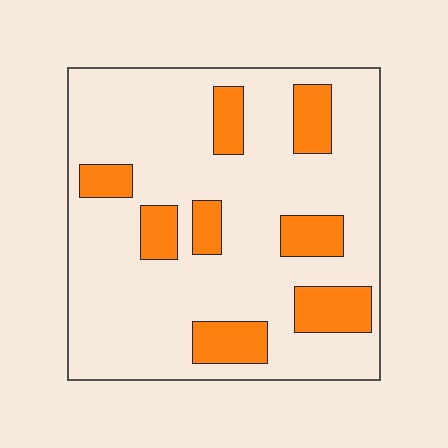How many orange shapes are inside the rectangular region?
8.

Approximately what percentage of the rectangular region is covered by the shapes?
Approximately 20%.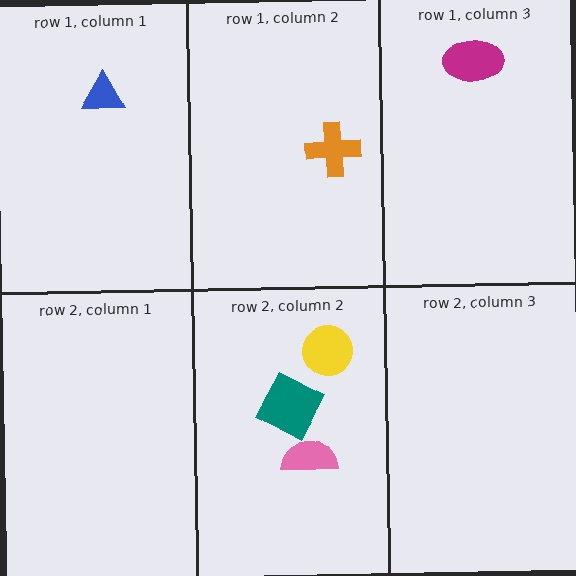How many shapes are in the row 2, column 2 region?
3.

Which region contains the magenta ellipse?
The row 1, column 3 region.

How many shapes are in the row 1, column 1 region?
1.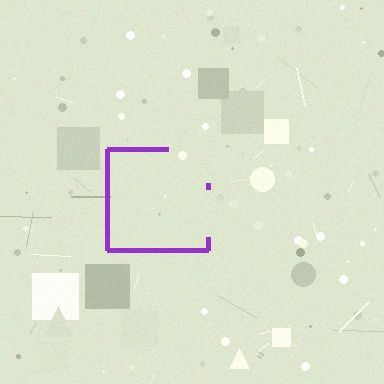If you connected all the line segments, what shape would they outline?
They would outline a square.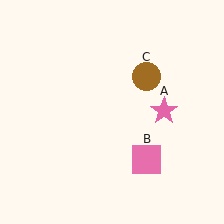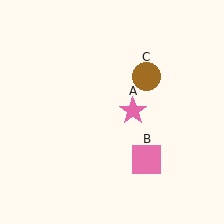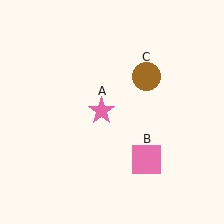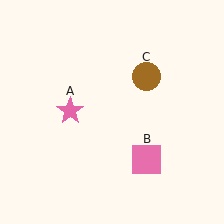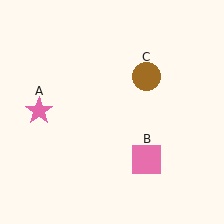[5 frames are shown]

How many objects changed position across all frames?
1 object changed position: pink star (object A).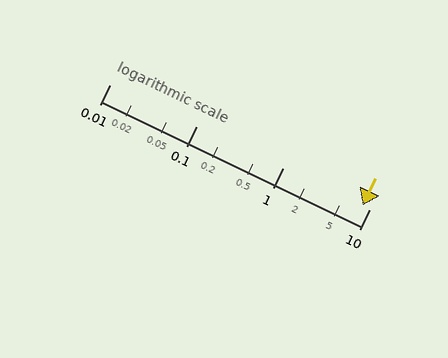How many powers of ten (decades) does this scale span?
The scale spans 3 decades, from 0.01 to 10.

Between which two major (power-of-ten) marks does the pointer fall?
The pointer is between 1 and 10.